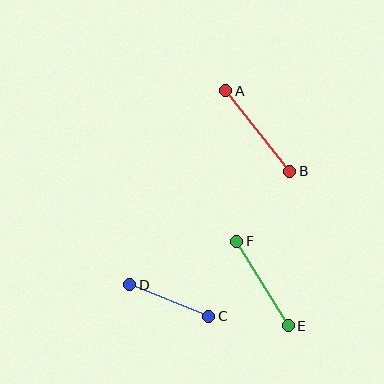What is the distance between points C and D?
The distance is approximately 85 pixels.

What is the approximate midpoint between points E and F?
The midpoint is at approximately (263, 284) pixels.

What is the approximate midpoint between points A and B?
The midpoint is at approximately (258, 131) pixels.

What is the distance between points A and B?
The distance is approximately 103 pixels.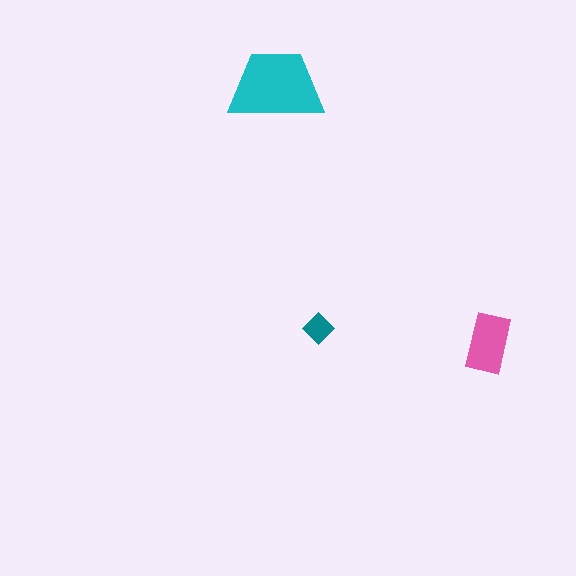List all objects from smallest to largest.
The teal diamond, the pink rectangle, the cyan trapezoid.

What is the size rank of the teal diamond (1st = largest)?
3rd.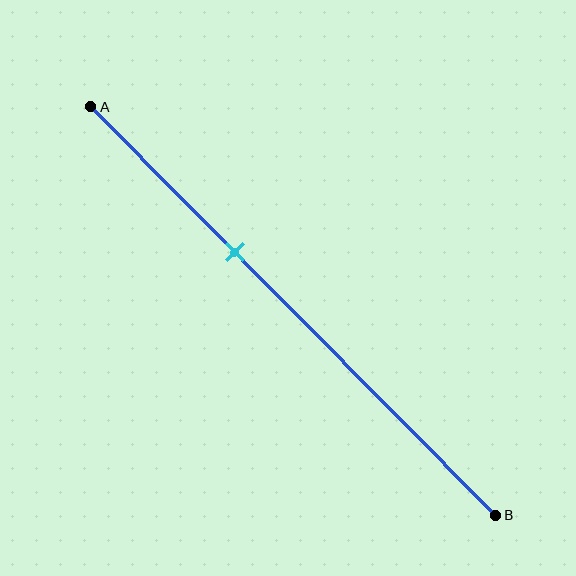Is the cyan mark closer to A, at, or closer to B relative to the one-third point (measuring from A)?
The cyan mark is approximately at the one-third point of segment AB.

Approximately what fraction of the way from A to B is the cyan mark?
The cyan mark is approximately 35% of the way from A to B.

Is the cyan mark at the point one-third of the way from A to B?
Yes, the mark is approximately at the one-third point.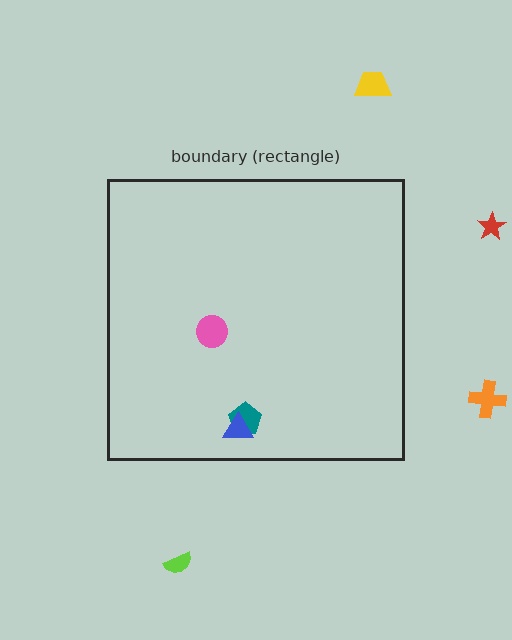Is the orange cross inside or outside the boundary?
Outside.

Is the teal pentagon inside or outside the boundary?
Inside.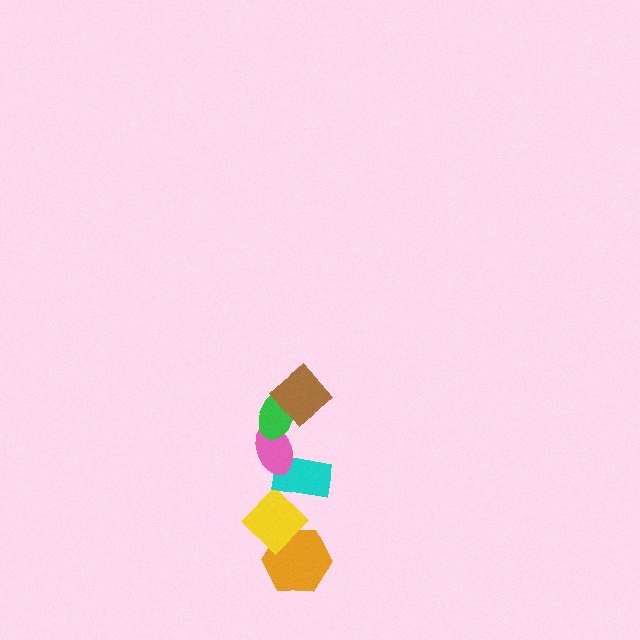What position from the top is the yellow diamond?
The yellow diamond is 5th from the top.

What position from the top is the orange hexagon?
The orange hexagon is 6th from the top.